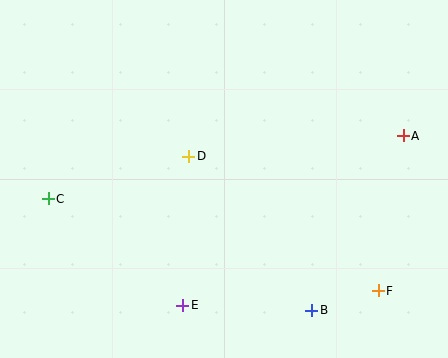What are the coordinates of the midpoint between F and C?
The midpoint between F and C is at (213, 245).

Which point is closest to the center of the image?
Point D at (189, 156) is closest to the center.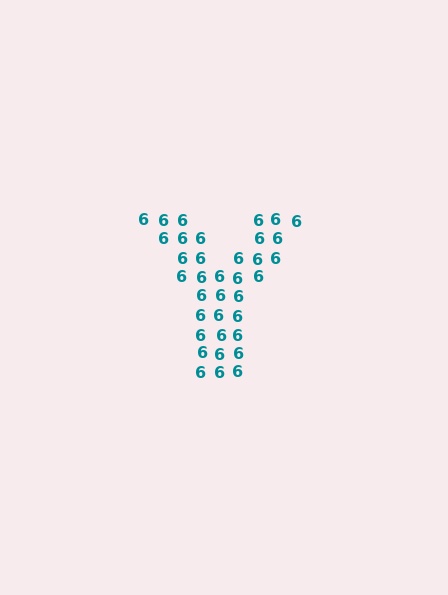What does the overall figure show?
The overall figure shows the letter Y.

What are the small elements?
The small elements are digit 6's.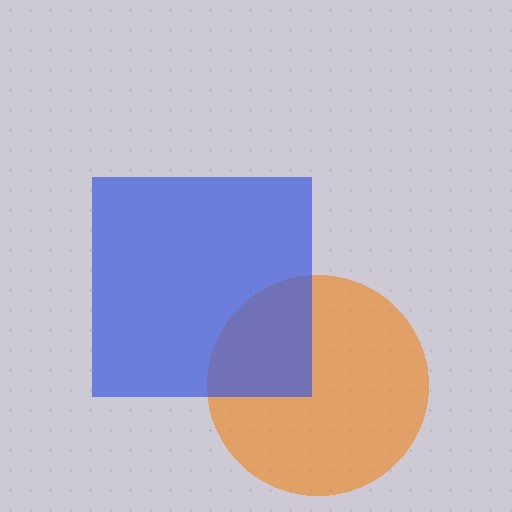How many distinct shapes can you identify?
There are 2 distinct shapes: an orange circle, a blue square.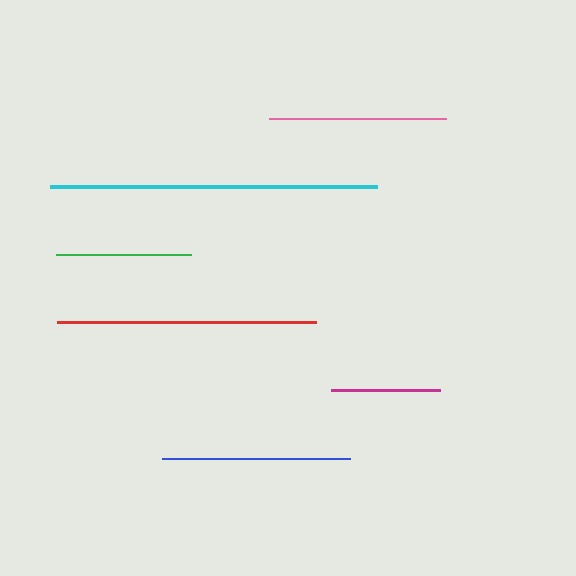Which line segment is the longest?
The cyan line is the longest at approximately 327 pixels.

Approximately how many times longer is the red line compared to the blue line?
The red line is approximately 1.4 times the length of the blue line.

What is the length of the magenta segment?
The magenta segment is approximately 109 pixels long.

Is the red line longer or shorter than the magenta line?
The red line is longer than the magenta line.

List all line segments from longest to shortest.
From longest to shortest: cyan, red, blue, pink, green, magenta.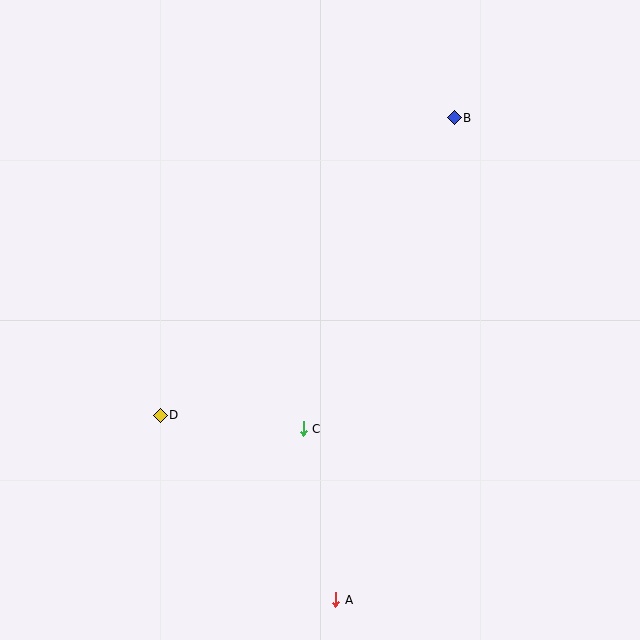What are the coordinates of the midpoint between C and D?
The midpoint between C and D is at (232, 422).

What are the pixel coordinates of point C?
Point C is at (303, 429).